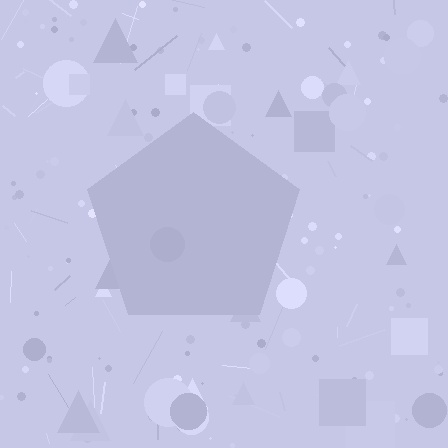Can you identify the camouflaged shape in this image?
The camouflaged shape is a pentagon.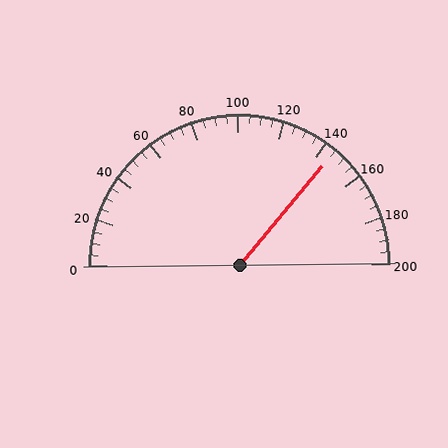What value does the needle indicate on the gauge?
The needle indicates approximately 145.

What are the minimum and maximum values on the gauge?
The gauge ranges from 0 to 200.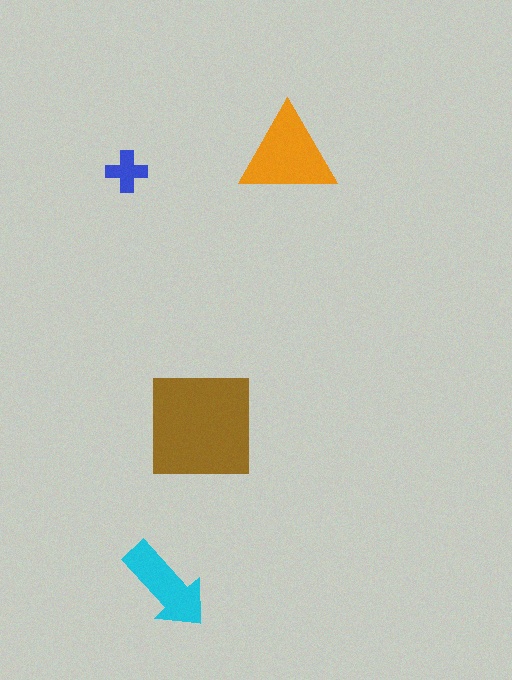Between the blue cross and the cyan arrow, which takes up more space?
The cyan arrow.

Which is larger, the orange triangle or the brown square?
The brown square.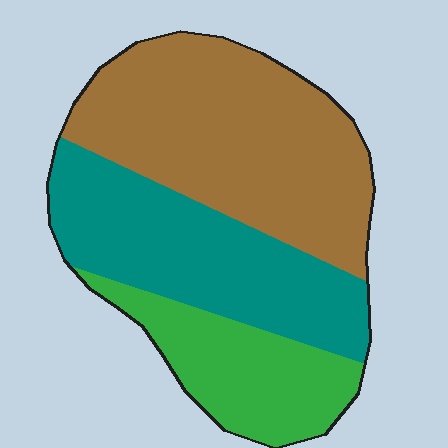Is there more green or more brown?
Brown.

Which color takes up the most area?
Brown, at roughly 45%.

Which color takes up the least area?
Green, at roughly 20%.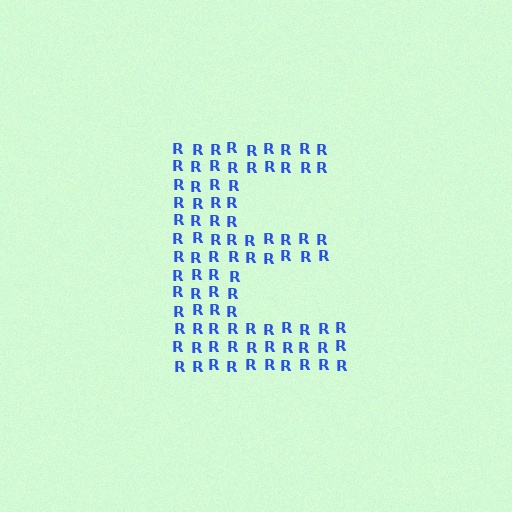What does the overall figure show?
The overall figure shows the letter E.